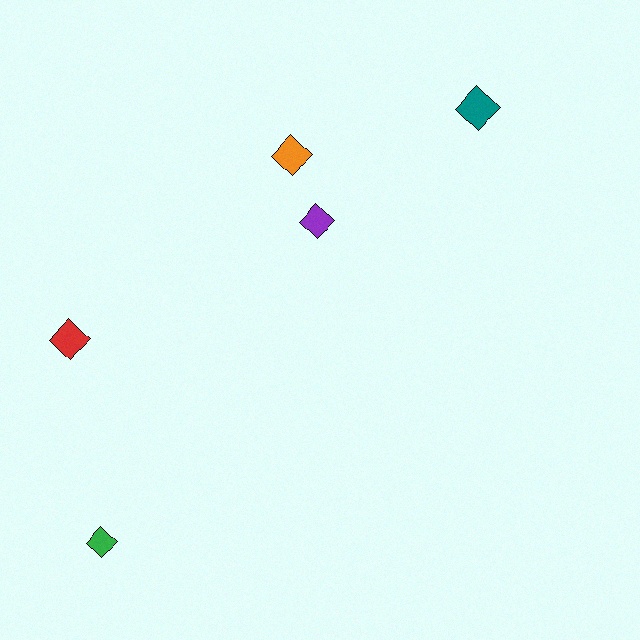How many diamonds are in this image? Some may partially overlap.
There are 5 diamonds.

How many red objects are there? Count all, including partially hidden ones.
There is 1 red object.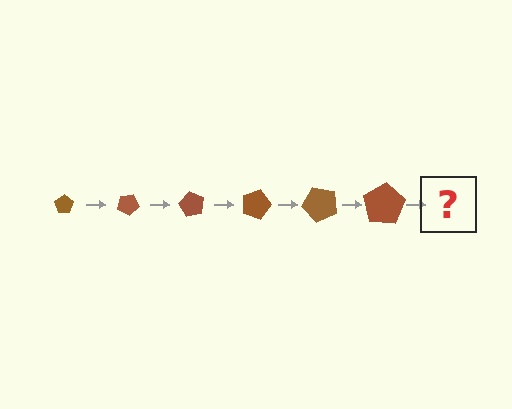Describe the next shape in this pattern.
It should be a pentagon, larger than the previous one and rotated 180 degrees from the start.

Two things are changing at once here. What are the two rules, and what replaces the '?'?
The two rules are that the pentagon grows larger each step and it rotates 30 degrees each step. The '?' should be a pentagon, larger than the previous one and rotated 180 degrees from the start.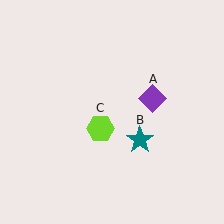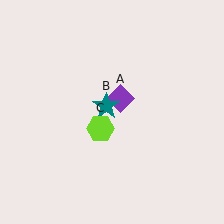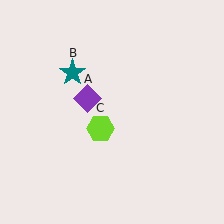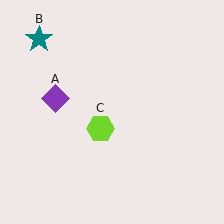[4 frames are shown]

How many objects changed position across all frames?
2 objects changed position: purple diamond (object A), teal star (object B).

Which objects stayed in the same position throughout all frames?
Lime hexagon (object C) remained stationary.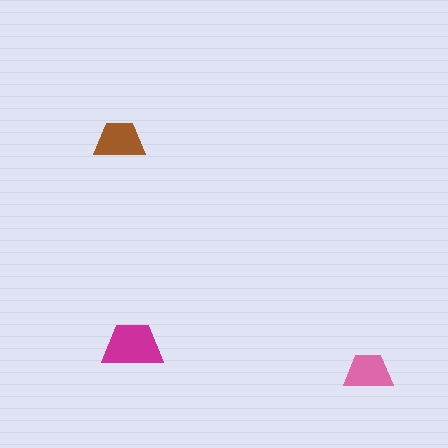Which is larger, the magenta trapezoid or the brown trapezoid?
The magenta one.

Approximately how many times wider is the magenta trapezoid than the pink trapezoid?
About 1.5 times wider.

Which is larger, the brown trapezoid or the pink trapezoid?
The brown one.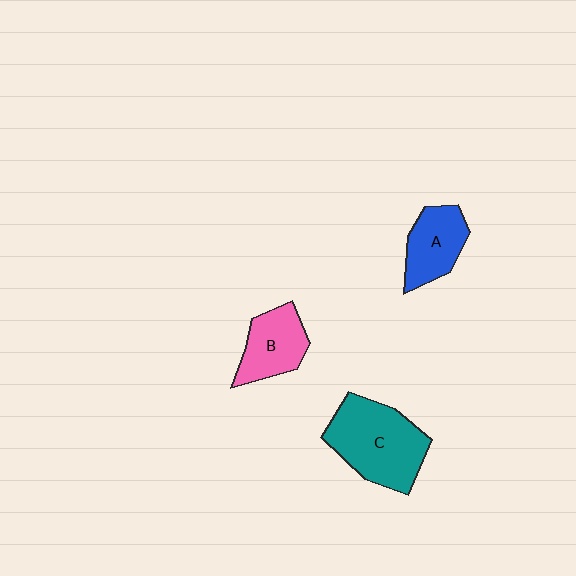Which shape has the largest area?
Shape C (teal).